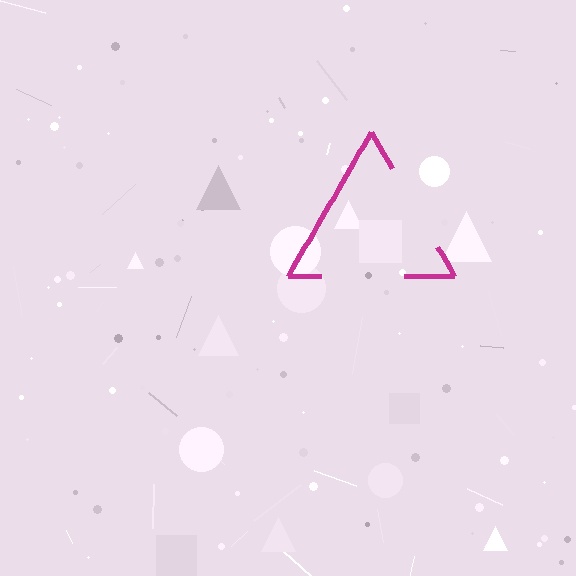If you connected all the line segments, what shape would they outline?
They would outline a triangle.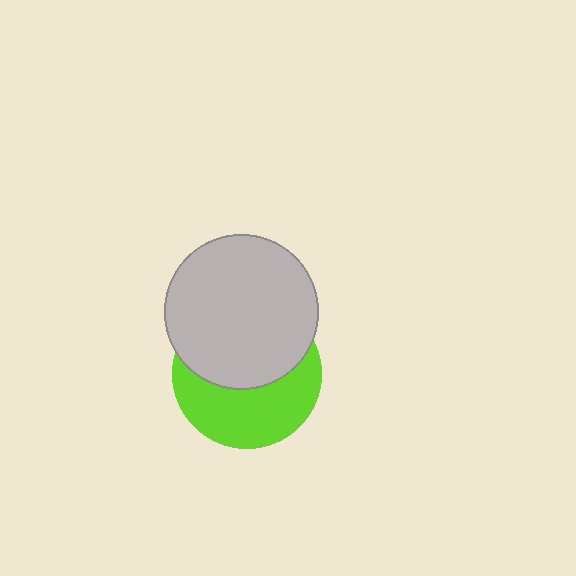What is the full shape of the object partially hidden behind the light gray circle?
The partially hidden object is a lime circle.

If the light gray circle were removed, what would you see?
You would see the complete lime circle.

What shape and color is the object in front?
The object in front is a light gray circle.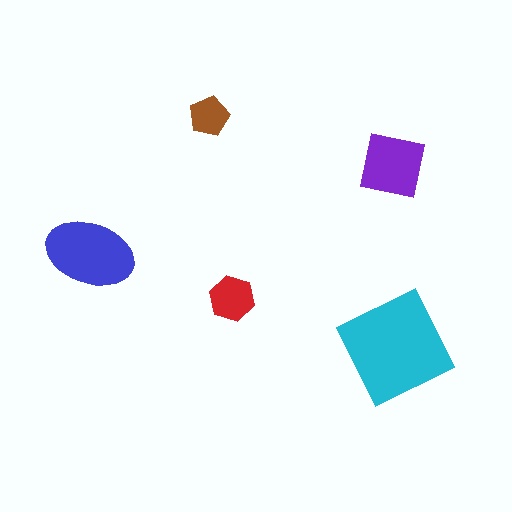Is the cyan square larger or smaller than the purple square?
Larger.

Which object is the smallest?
The brown pentagon.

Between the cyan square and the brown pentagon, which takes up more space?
The cyan square.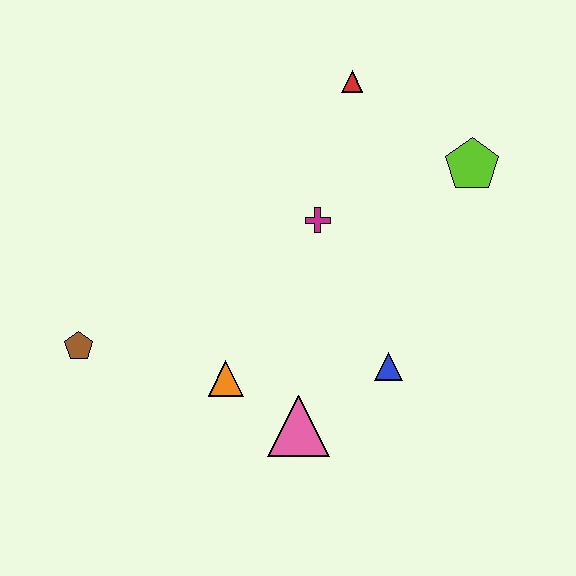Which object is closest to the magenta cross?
The red triangle is closest to the magenta cross.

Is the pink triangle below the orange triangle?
Yes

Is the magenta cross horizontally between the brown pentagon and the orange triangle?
No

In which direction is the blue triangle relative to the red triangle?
The blue triangle is below the red triangle.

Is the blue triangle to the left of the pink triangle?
No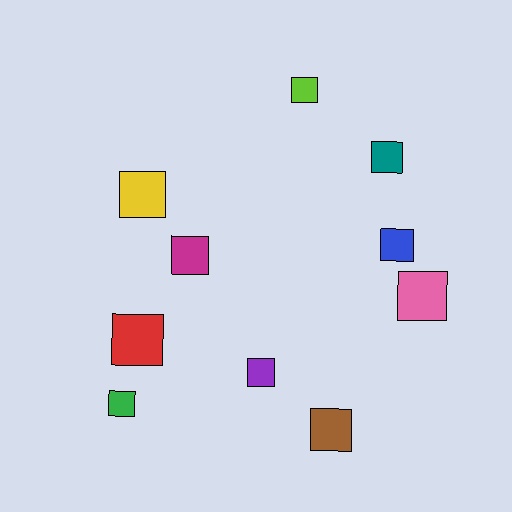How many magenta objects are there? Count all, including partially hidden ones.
There is 1 magenta object.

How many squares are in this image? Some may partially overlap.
There are 10 squares.